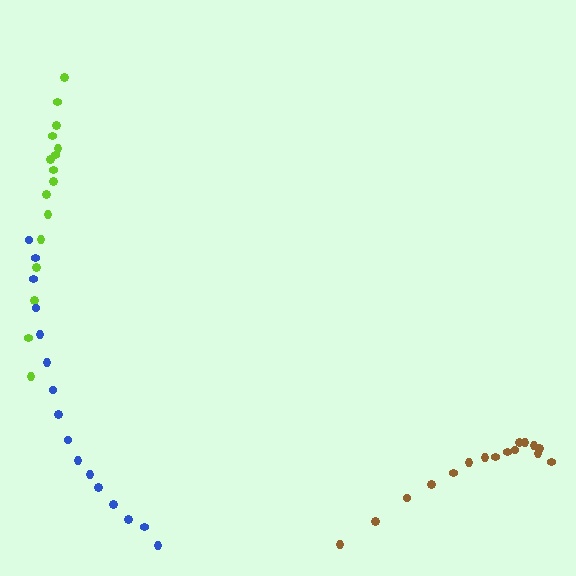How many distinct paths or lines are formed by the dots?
There are 3 distinct paths.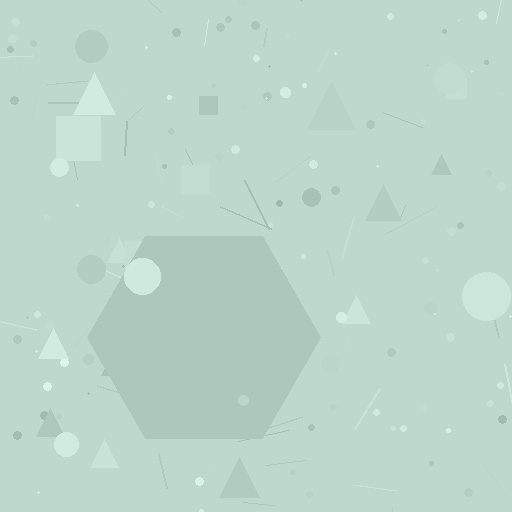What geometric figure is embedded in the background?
A hexagon is embedded in the background.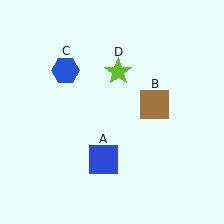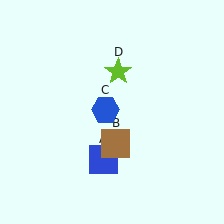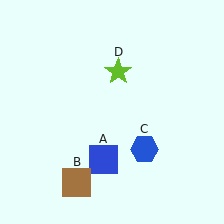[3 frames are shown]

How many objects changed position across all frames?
2 objects changed position: brown square (object B), blue hexagon (object C).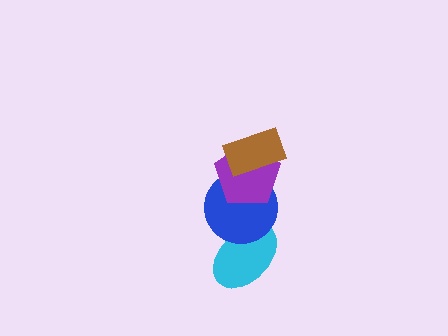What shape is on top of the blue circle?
The purple pentagon is on top of the blue circle.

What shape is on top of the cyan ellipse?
The blue circle is on top of the cyan ellipse.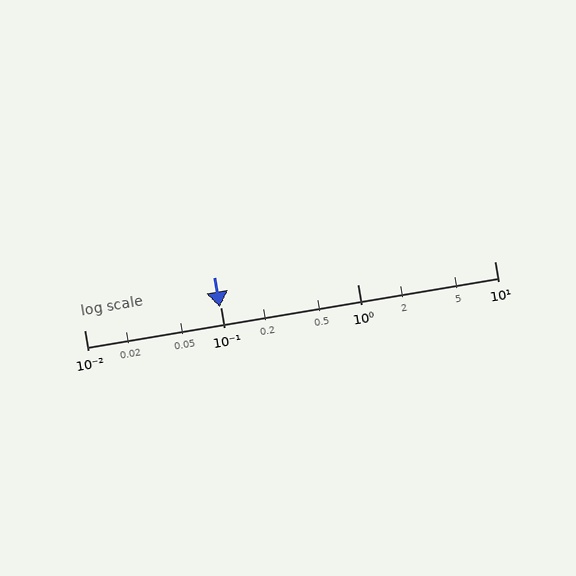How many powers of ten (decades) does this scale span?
The scale spans 3 decades, from 0.01 to 10.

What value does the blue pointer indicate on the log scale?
The pointer indicates approximately 0.098.